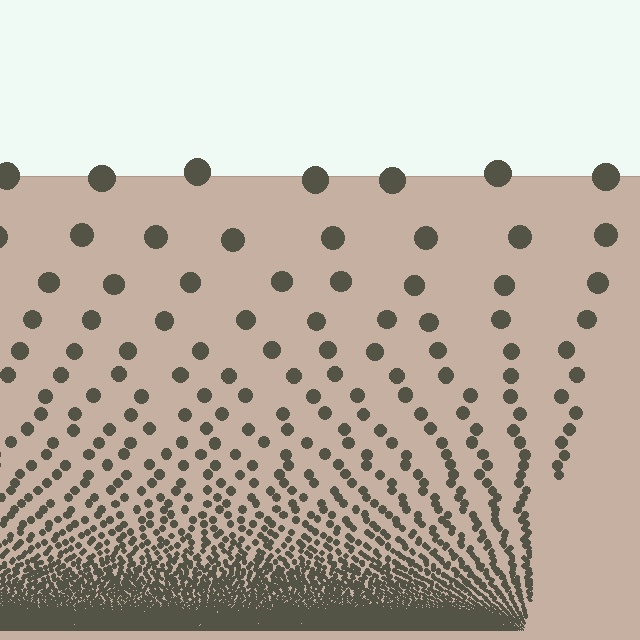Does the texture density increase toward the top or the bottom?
Density increases toward the bottom.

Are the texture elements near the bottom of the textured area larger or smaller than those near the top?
Smaller. The gradient is inverted — elements near the bottom are smaller and denser.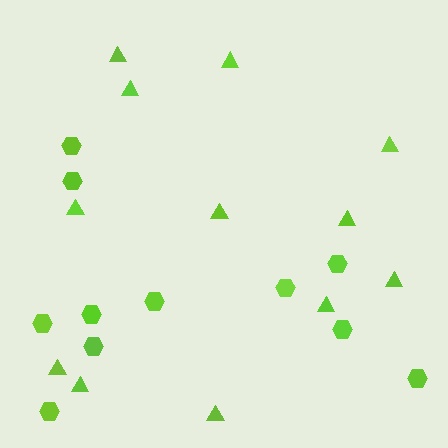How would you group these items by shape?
There are 2 groups: one group of triangles (12) and one group of hexagons (11).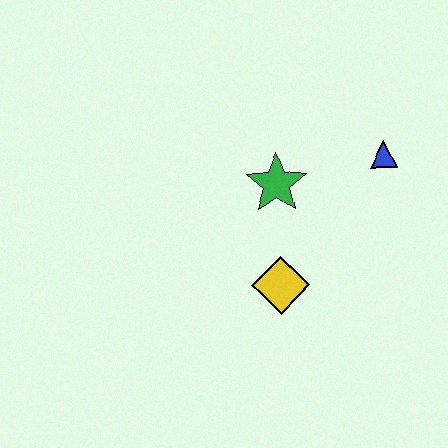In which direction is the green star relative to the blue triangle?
The green star is to the left of the blue triangle.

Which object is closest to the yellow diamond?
The green star is closest to the yellow diamond.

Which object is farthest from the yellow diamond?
The blue triangle is farthest from the yellow diamond.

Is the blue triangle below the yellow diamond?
No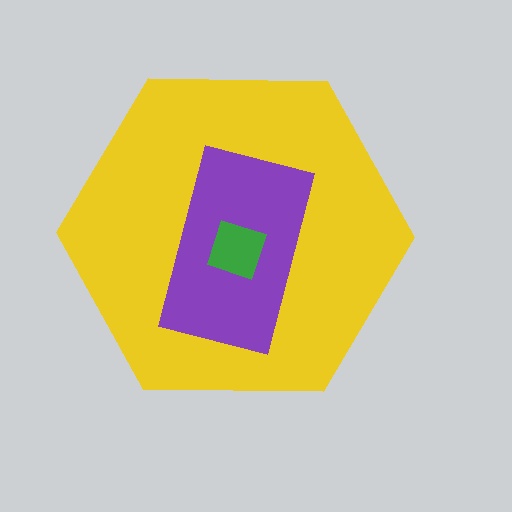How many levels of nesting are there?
3.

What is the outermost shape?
The yellow hexagon.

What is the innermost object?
The green square.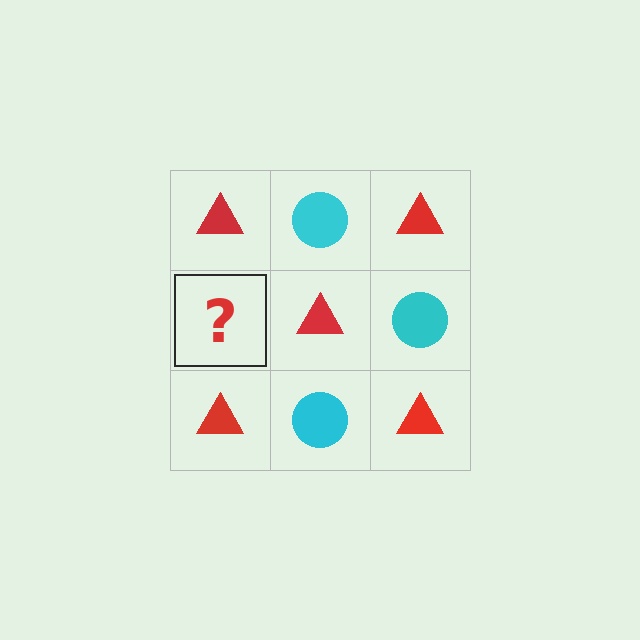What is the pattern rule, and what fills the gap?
The rule is that it alternates red triangle and cyan circle in a checkerboard pattern. The gap should be filled with a cyan circle.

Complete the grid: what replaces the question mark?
The question mark should be replaced with a cyan circle.